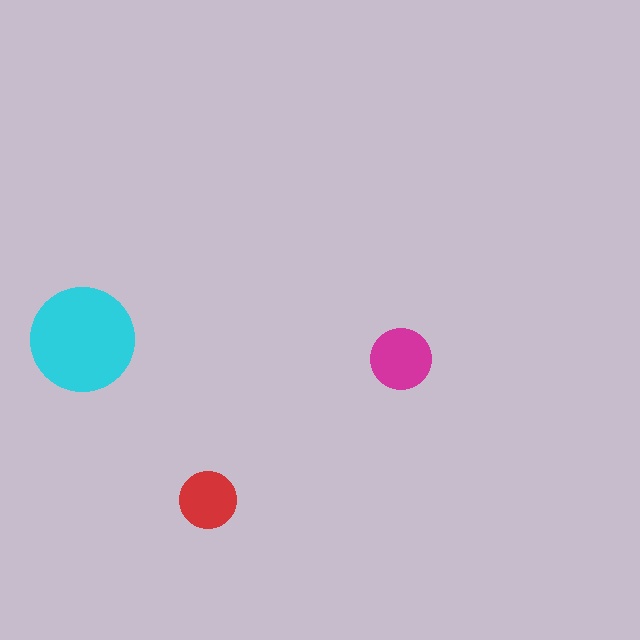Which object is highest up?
The cyan circle is topmost.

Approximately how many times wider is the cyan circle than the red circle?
About 2 times wider.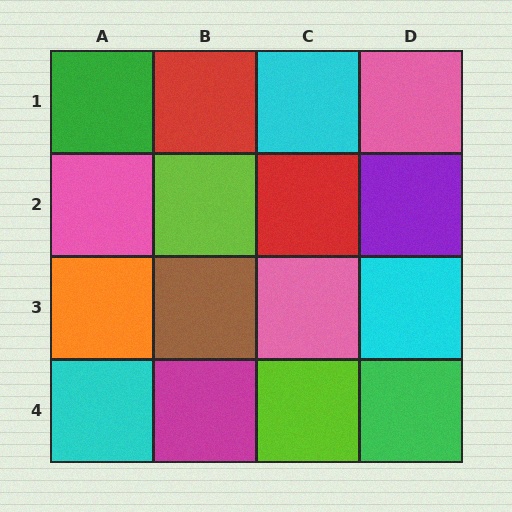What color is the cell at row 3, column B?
Brown.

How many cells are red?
2 cells are red.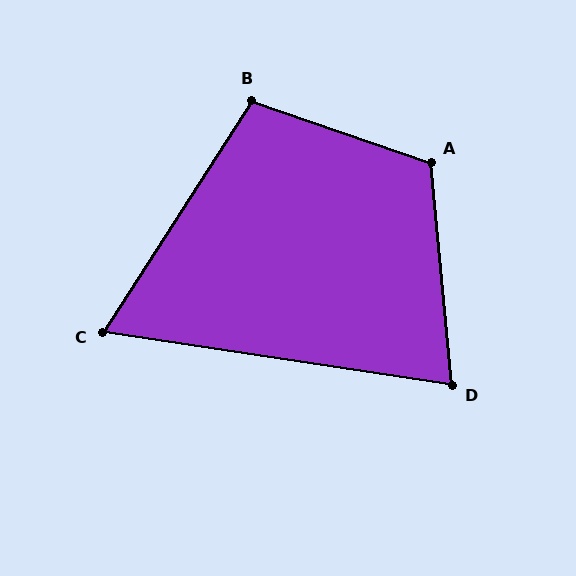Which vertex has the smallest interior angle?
C, at approximately 66 degrees.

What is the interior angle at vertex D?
Approximately 76 degrees (acute).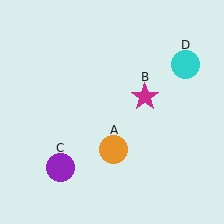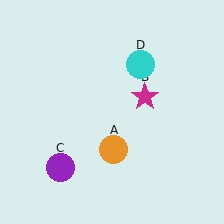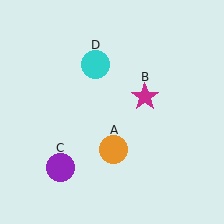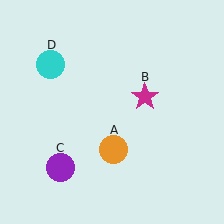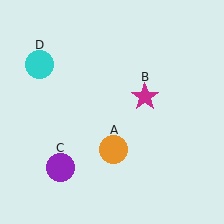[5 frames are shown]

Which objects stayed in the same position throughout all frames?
Orange circle (object A) and magenta star (object B) and purple circle (object C) remained stationary.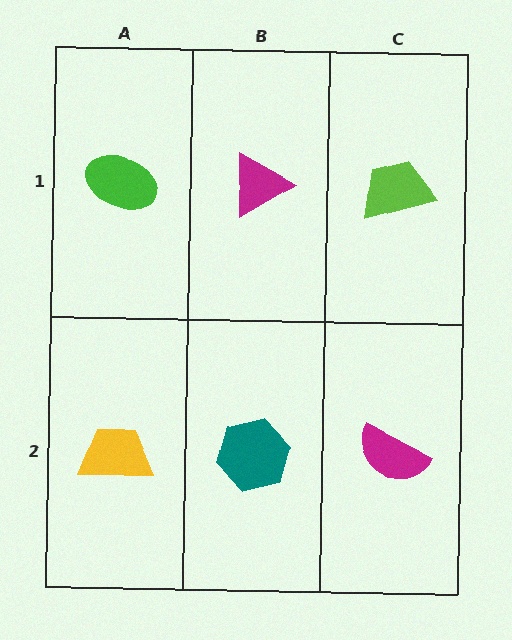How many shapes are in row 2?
3 shapes.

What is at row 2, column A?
A yellow trapezoid.